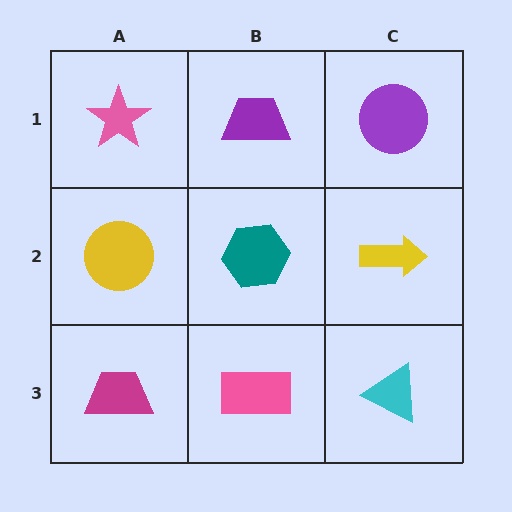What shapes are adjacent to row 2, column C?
A purple circle (row 1, column C), a cyan triangle (row 3, column C), a teal hexagon (row 2, column B).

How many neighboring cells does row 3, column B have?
3.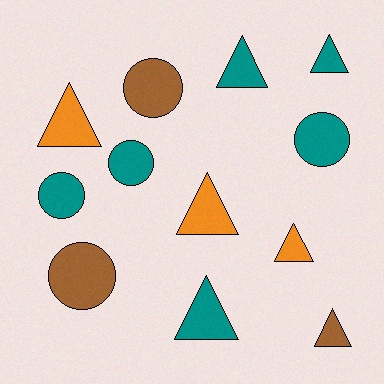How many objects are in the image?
There are 12 objects.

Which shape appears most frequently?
Triangle, with 7 objects.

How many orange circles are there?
There are no orange circles.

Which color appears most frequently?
Teal, with 6 objects.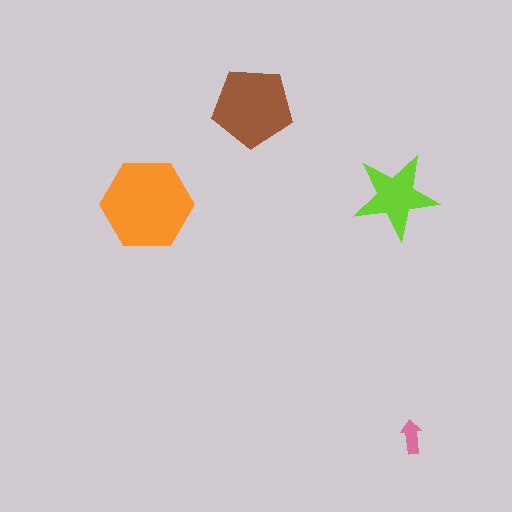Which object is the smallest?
The pink arrow.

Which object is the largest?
The orange hexagon.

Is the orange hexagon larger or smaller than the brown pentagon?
Larger.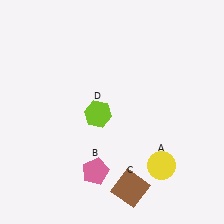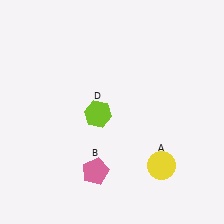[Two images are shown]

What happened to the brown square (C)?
The brown square (C) was removed in Image 2. It was in the bottom-right area of Image 1.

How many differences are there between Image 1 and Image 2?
There is 1 difference between the two images.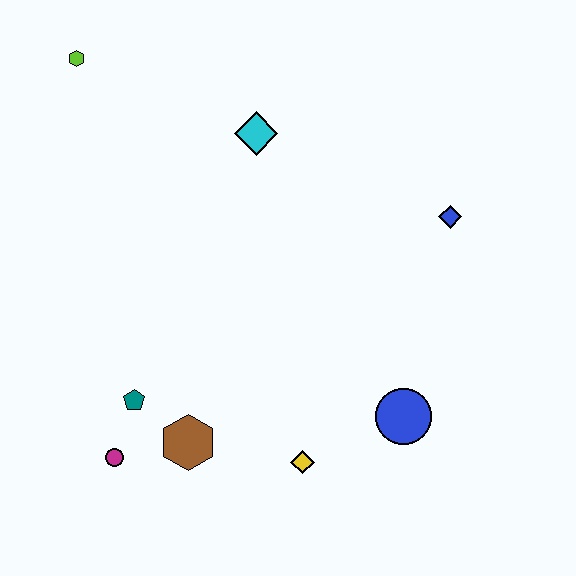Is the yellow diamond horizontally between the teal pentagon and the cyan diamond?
No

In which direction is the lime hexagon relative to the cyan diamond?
The lime hexagon is to the left of the cyan diamond.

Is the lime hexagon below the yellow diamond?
No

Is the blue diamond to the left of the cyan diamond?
No